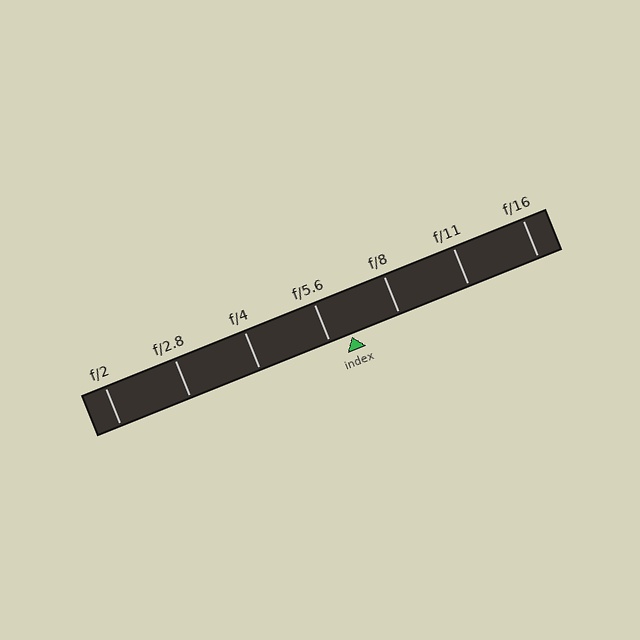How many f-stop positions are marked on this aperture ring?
There are 7 f-stop positions marked.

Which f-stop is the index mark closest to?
The index mark is closest to f/5.6.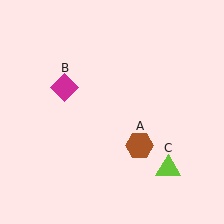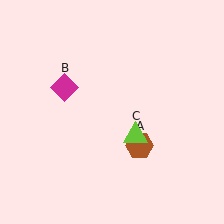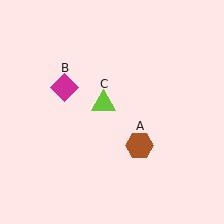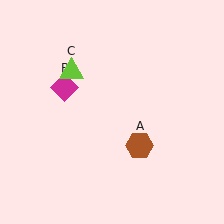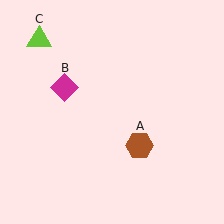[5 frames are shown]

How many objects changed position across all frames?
1 object changed position: lime triangle (object C).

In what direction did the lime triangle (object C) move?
The lime triangle (object C) moved up and to the left.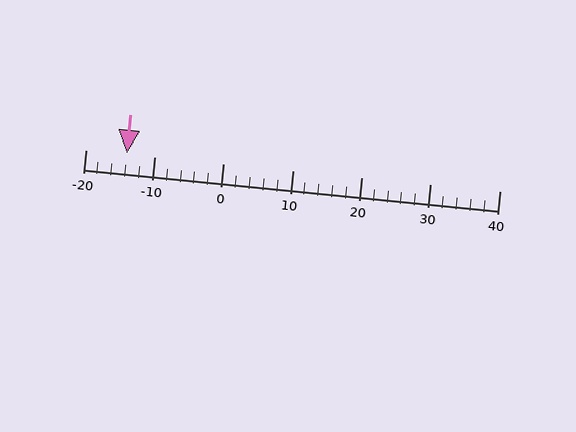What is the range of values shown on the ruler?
The ruler shows values from -20 to 40.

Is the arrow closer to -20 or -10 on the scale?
The arrow is closer to -10.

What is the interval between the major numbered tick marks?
The major tick marks are spaced 10 units apart.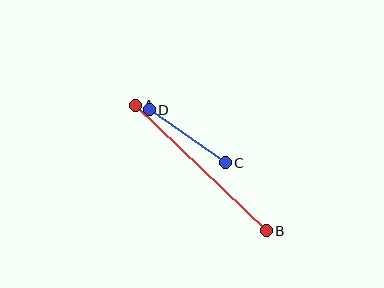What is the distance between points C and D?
The distance is approximately 93 pixels.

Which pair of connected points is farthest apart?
Points A and B are farthest apart.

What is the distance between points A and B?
The distance is approximately 181 pixels.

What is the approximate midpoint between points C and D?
The midpoint is at approximately (187, 136) pixels.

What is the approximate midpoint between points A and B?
The midpoint is at approximately (201, 168) pixels.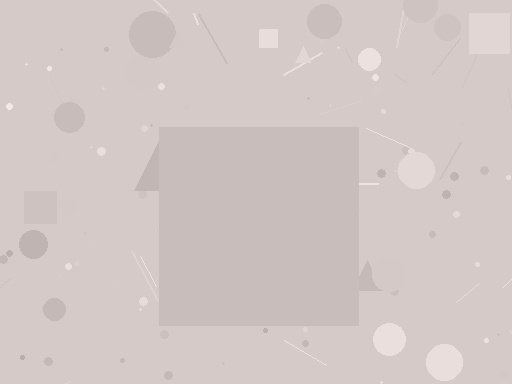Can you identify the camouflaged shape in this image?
The camouflaged shape is a square.